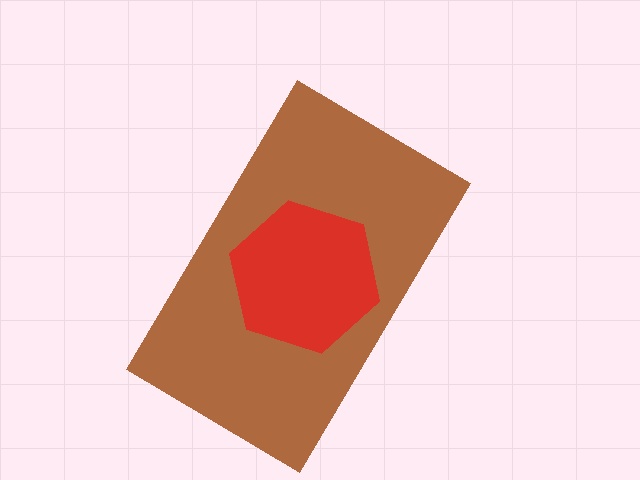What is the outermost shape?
The brown rectangle.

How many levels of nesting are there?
2.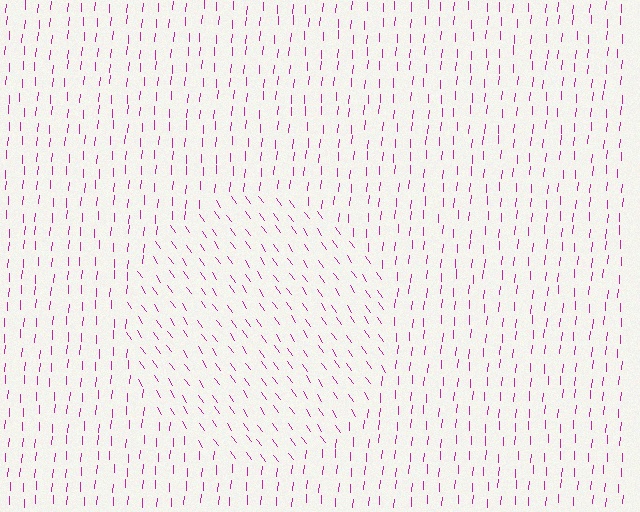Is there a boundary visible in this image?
Yes, there is a texture boundary formed by a change in line orientation.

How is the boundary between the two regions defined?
The boundary is defined purely by a change in line orientation (approximately 38 degrees difference). All lines are the same color and thickness.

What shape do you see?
I see a circle.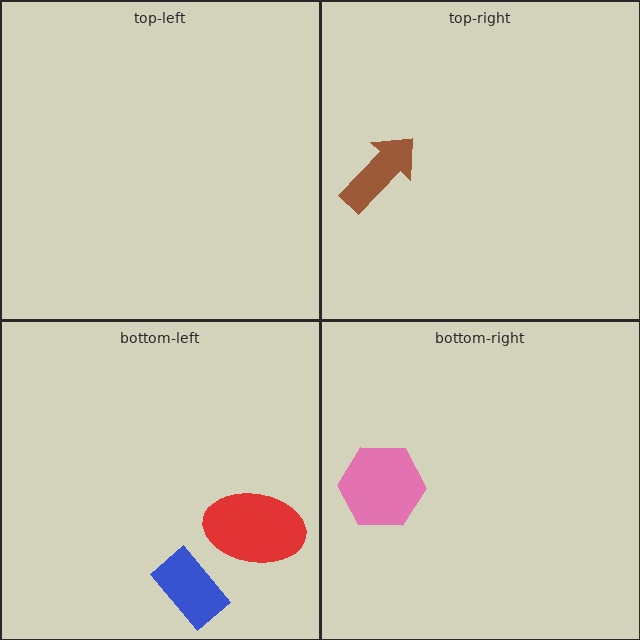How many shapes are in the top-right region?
1.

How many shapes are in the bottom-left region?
2.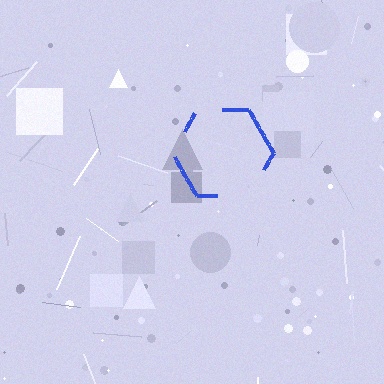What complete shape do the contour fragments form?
The contour fragments form a hexagon.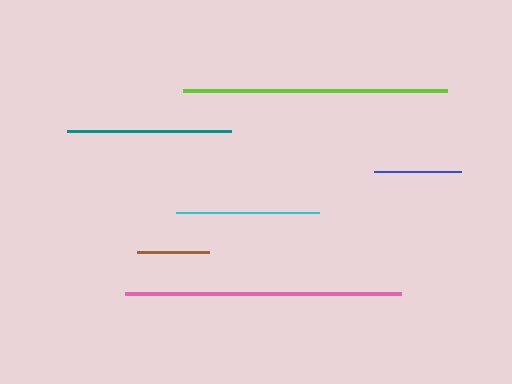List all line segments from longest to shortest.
From longest to shortest: pink, lime, teal, cyan, blue, brown.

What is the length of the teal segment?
The teal segment is approximately 165 pixels long.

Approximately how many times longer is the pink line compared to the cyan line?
The pink line is approximately 1.9 times the length of the cyan line.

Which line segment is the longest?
The pink line is the longest at approximately 276 pixels.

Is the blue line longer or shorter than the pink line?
The pink line is longer than the blue line.